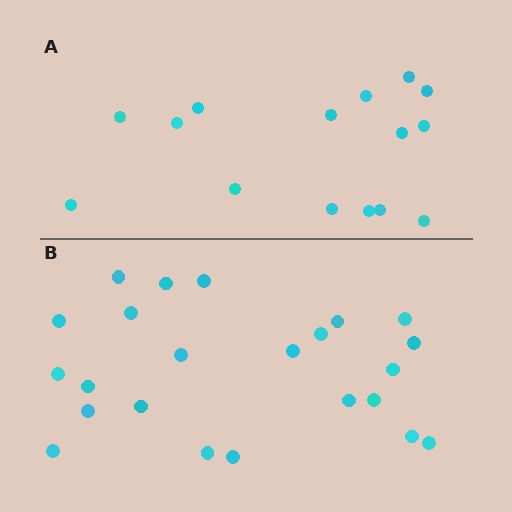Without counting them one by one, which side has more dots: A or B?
Region B (the bottom region) has more dots.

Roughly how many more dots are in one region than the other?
Region B has roughly 8 or so more dots than region A.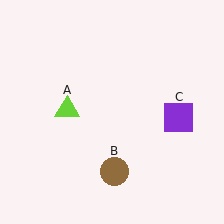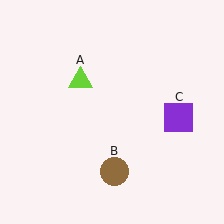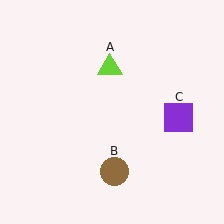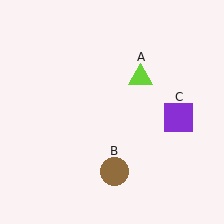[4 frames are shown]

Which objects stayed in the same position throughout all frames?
Brown circle (object B) and purple square (object C) remained stationary.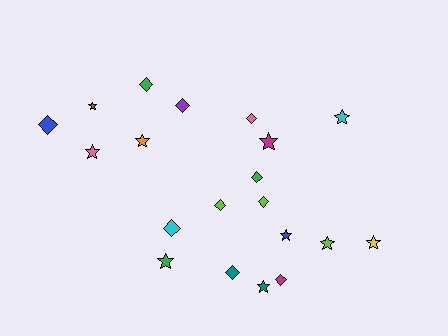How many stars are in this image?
There are 10 stars.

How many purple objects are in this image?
There is 1 purple object.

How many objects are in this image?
There are 20 objects.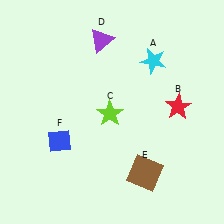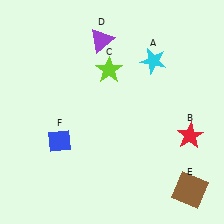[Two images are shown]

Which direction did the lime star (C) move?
The lime star (C) moved up.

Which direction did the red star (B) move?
The red star (B) moved down.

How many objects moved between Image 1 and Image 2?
3 objects moved between the two images.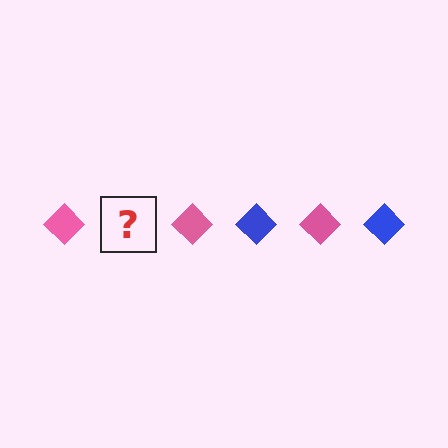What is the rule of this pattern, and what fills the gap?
The rule is that the pattern cycles through pink, blue diamonds. The gap should be filled with a blue diamond.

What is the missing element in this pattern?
The missing element is a blue diamond.